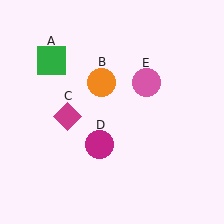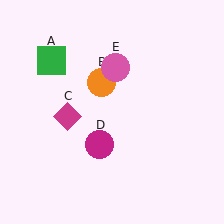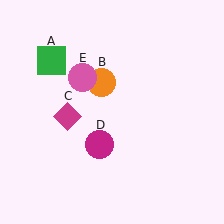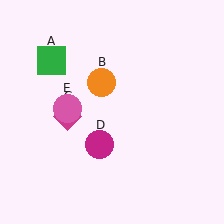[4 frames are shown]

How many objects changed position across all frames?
1 object changed position: pink circle (object E).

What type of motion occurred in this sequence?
The pink circle (object E) rotated counterclockwise around the center of the scene.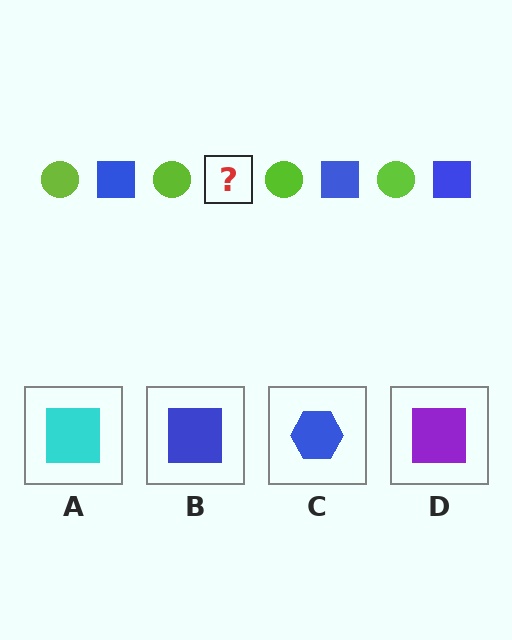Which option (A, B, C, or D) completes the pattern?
B.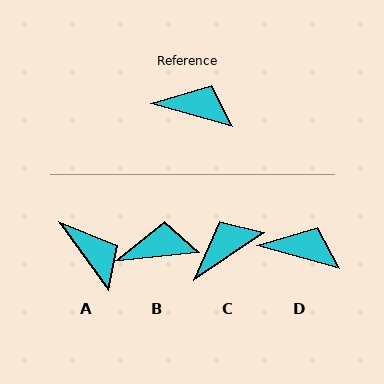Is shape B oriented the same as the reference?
No, it is off by about 21 degrees.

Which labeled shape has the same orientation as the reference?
D.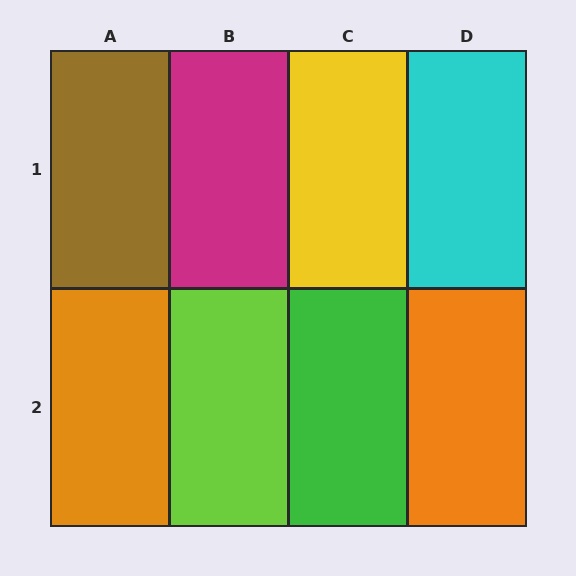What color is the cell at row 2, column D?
Orange.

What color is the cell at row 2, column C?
Green.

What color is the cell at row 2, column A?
Orange.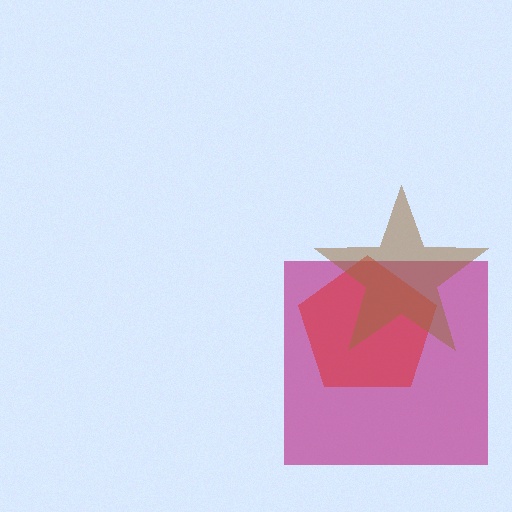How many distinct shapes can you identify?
There are 3 distinct shapes: a magenta square, a red pentagon, a brown star.